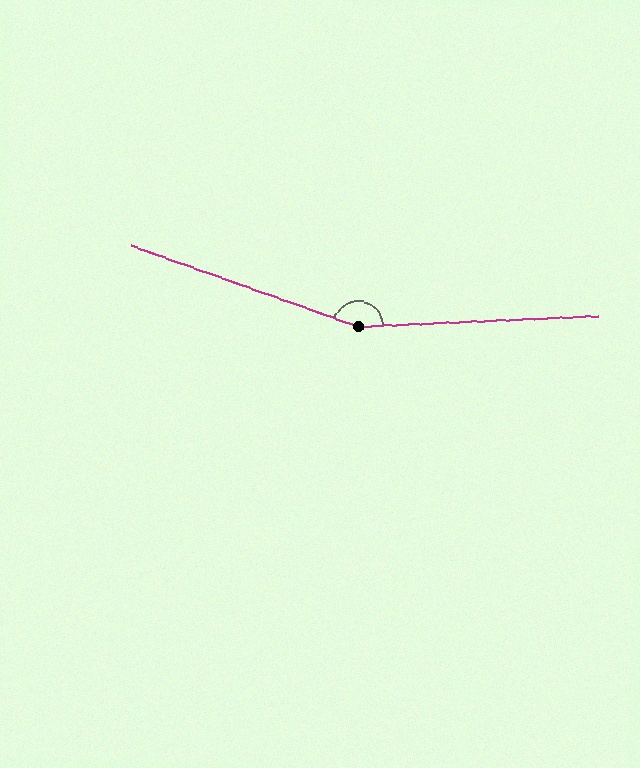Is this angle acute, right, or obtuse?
It is obtuse.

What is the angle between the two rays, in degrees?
Approximately 158 degrees.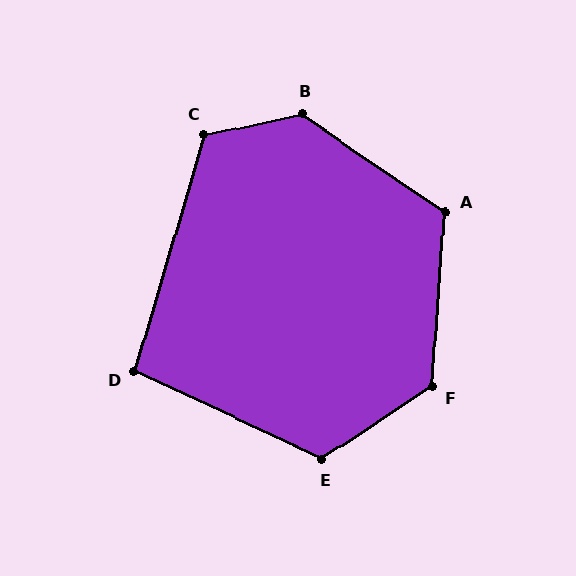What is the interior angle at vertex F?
Approximately 128 degrees (obtuse).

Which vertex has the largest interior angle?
B, at approximately 133 degrees.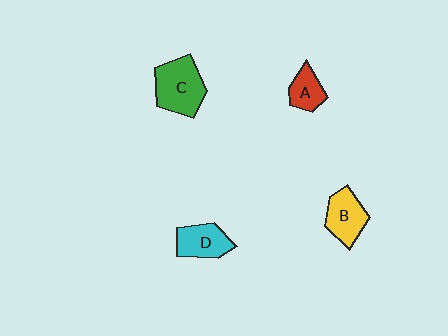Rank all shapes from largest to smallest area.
From largest to smallest: C (green), B (yellow), D (cyan), A (red).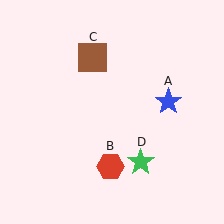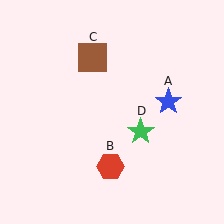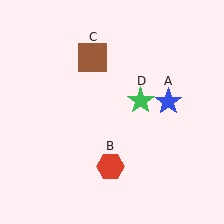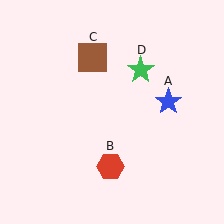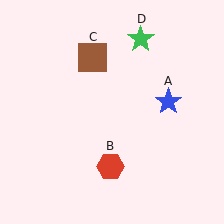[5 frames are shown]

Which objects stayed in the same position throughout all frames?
Blue star (object A) and red hexagon (object B) and brown square (object C) remained stationary.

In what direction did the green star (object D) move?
The green star (object D) moved up.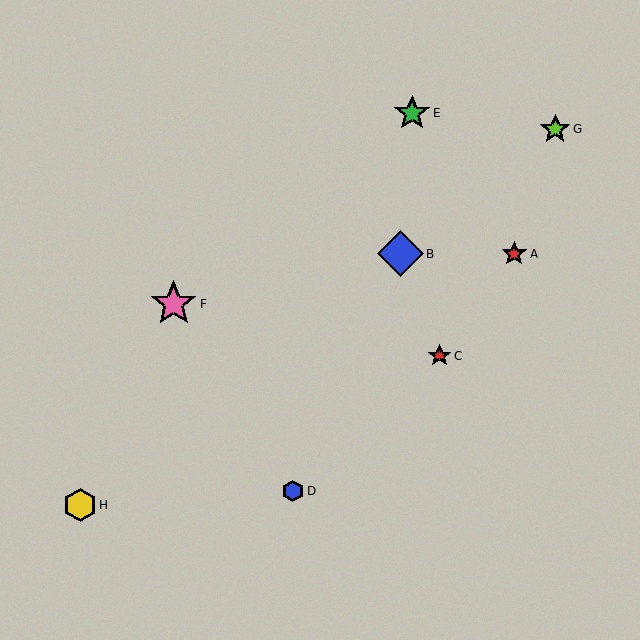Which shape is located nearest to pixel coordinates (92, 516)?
The yellow hexagon (labeled H) at (80, 505) is nearest to that location.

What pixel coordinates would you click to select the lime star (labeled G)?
Click at (555, 129) to select the lime star G.